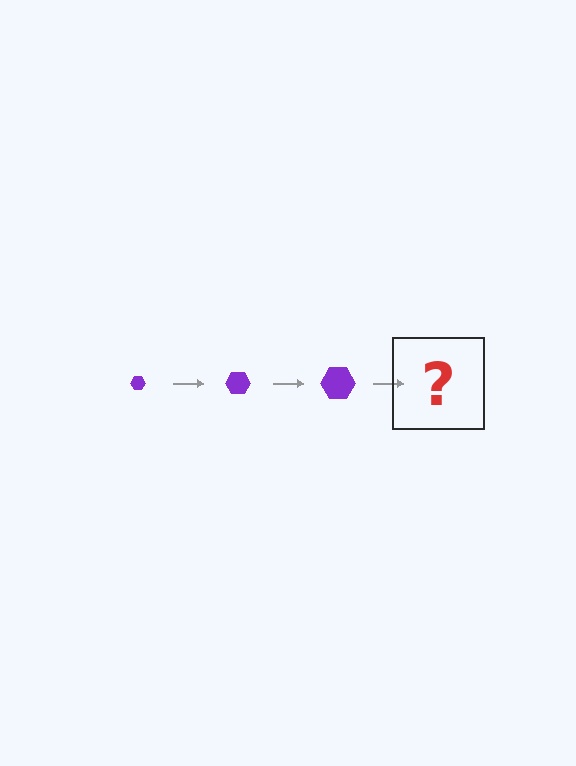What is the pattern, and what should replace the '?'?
The pattern is that the hexagon gets progressively larger each step. The '?' should be a purple hexagon, larger than the previous one.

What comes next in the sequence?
The next element should be a purple hexagon, larger than the previous one.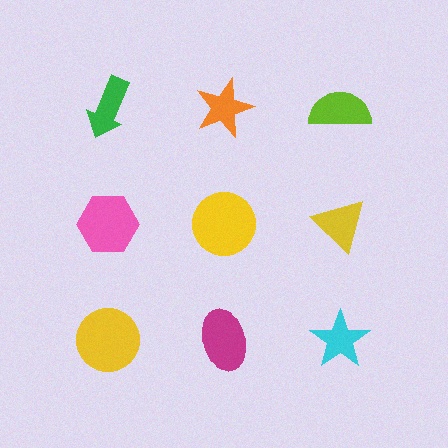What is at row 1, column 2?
An orange star.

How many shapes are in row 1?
3 shapes.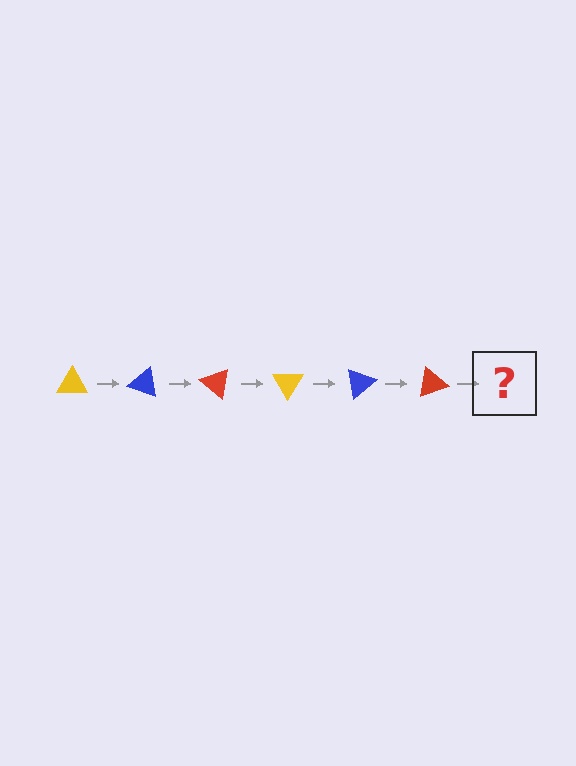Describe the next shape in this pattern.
It should be a yellow triangle, rotated 120 degrees from the start.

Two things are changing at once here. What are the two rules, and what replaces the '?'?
The two rules are that it rotates 20 degrees each step and the color cycles through yellow, blue, and red. The '?' should be a yellow triangle, rotated 120 degrees from the start.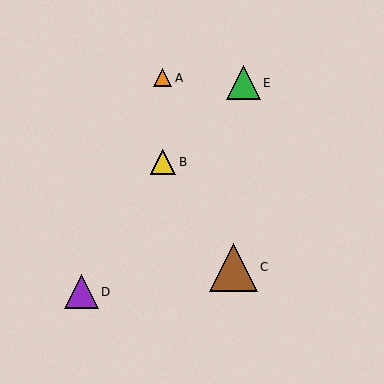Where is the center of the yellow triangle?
The center of the yellow triangle is at (163, 162).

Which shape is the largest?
The brown triangle (labeled C) is the largest.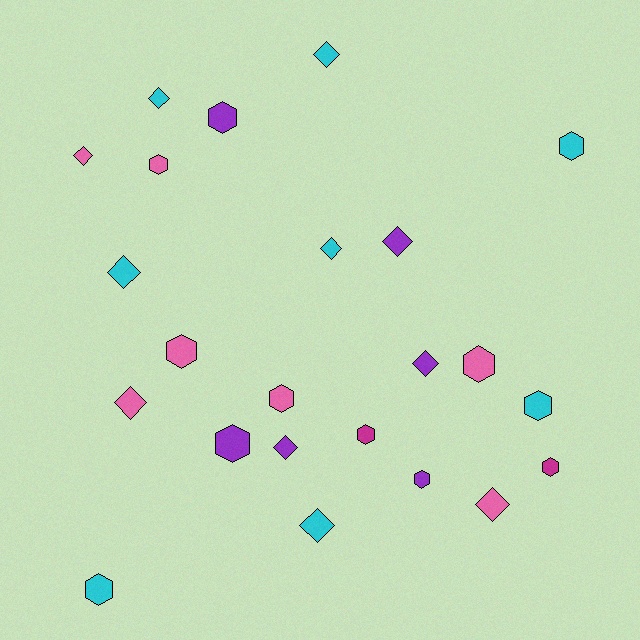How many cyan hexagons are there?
There are 3 cyan hexagons.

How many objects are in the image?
There are 23 objects.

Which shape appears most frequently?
Hexagon, with 12 objects.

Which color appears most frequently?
Cyan, with 8 objects.